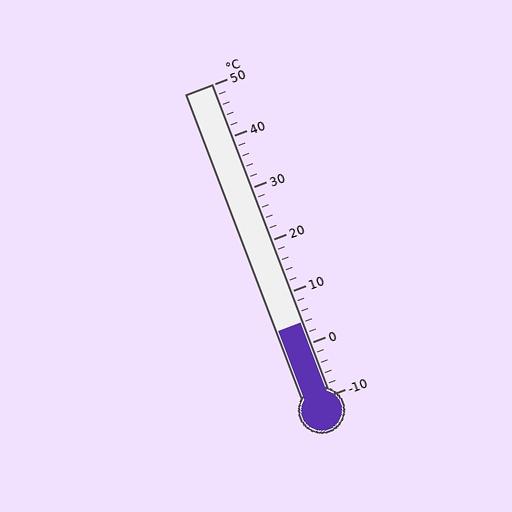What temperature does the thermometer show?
The thermometer shows approximately 4°C.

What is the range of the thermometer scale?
The thermometer scale ranges from -10°C to 50°C.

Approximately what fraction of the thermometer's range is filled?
The thermometer is filled to approximately 25% of its range.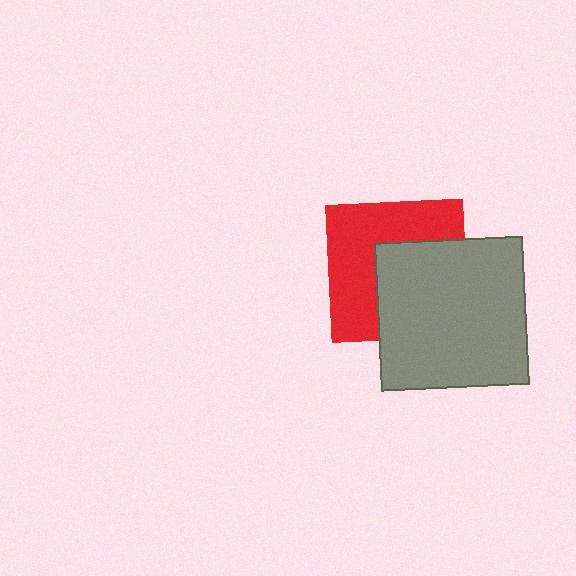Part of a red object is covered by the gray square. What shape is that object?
It is a square.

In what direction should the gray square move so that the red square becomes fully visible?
The gray square should move toward the lower-right. That is the shortest direction to clear the overlap and leave the red square fully visible.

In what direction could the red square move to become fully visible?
The red square could move toward the upper-left. That would shift it out from behind the gray square entirely.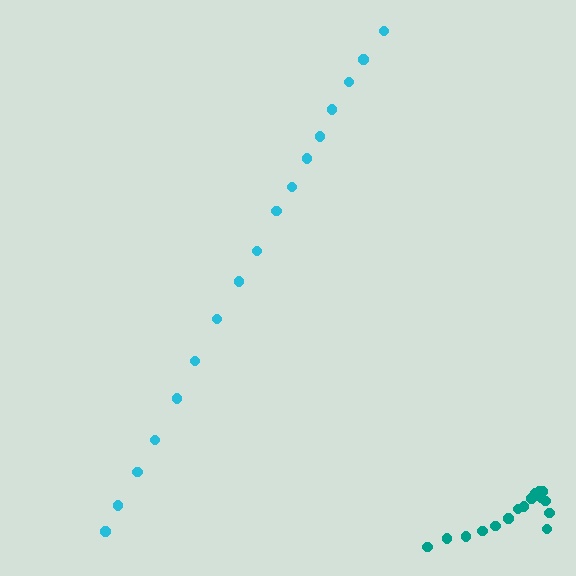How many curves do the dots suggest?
There are 2 distinct paths.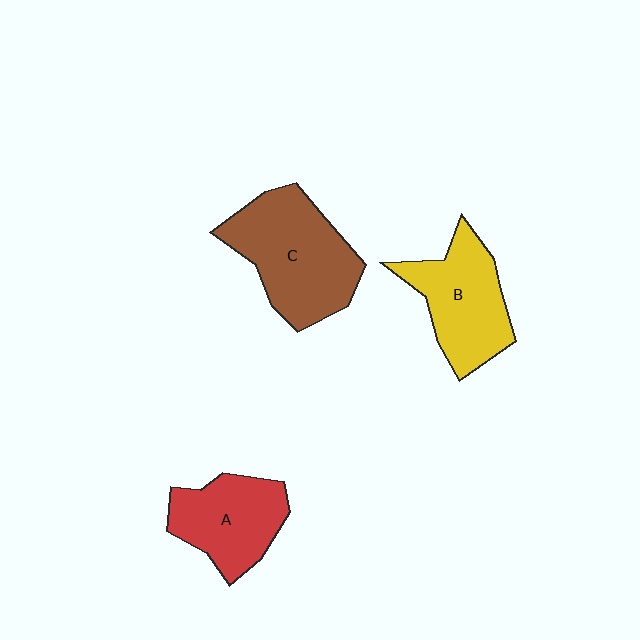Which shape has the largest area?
Shape C (brown).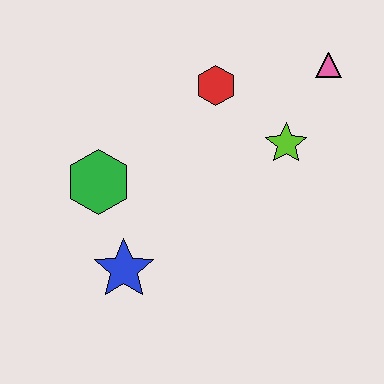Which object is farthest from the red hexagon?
The blue star is farthest from the red hexagon.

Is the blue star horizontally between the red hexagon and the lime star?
No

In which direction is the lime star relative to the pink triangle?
The lime star is below the pink triangle.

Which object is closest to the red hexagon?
The lime star is closest to the red hexagon.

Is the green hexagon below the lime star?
Yes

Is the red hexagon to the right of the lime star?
No